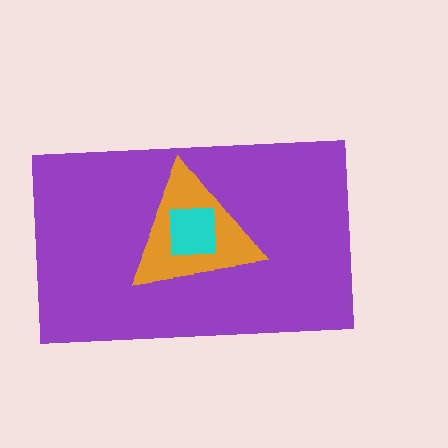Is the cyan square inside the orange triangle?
Yes.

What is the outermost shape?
The purple rectangle.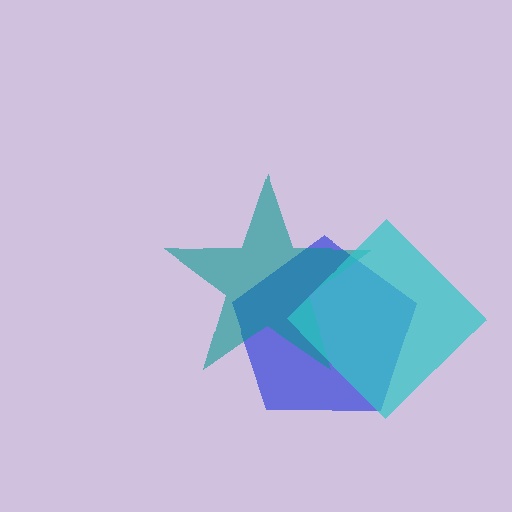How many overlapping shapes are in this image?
There are 3 overlapping shapes in the image.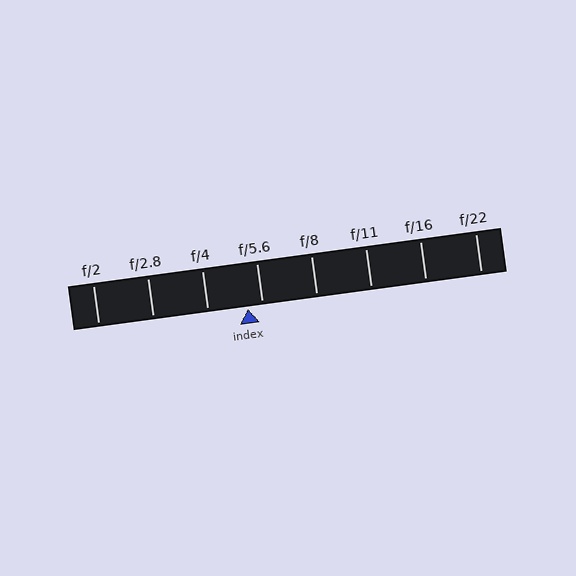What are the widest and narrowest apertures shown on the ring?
The widest aperture shown is f/2 and the narrowest is f/22.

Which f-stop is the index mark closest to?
The index mark is closest to f/5.6.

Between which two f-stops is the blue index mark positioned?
The index mark is between f/4 and f/5.6.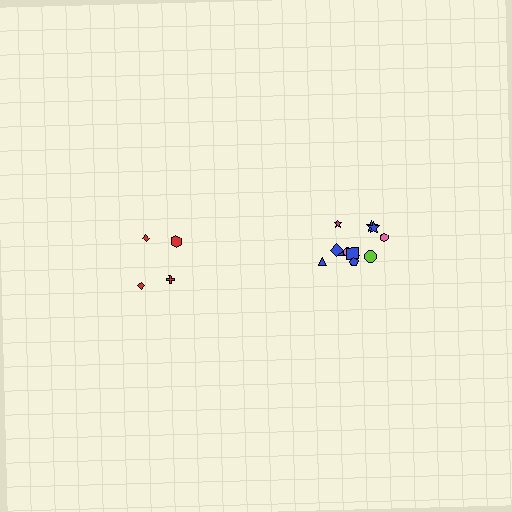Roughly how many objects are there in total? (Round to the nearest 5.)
Roughly 15 objects in total.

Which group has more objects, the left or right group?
The right group.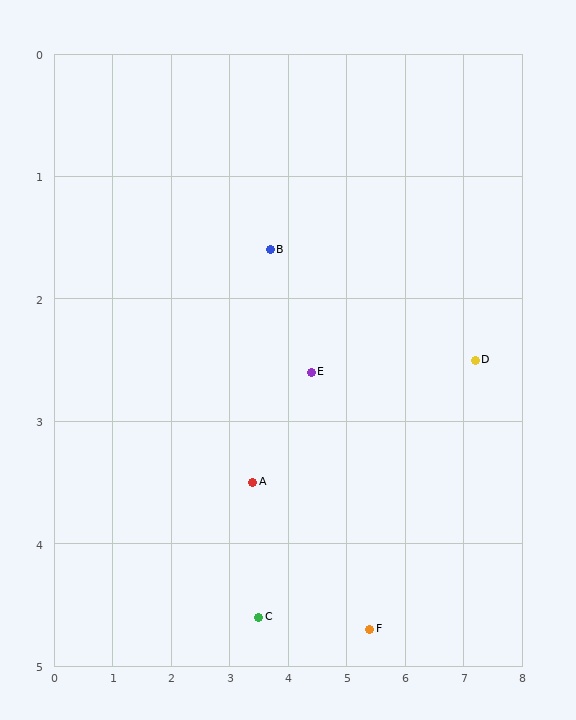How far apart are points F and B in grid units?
Points F and B are about 3.5 grid units apart.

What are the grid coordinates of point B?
Point B is at approximately (3.7, 1.6).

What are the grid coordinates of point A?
Point A is at approximately (3.4, 3.5).